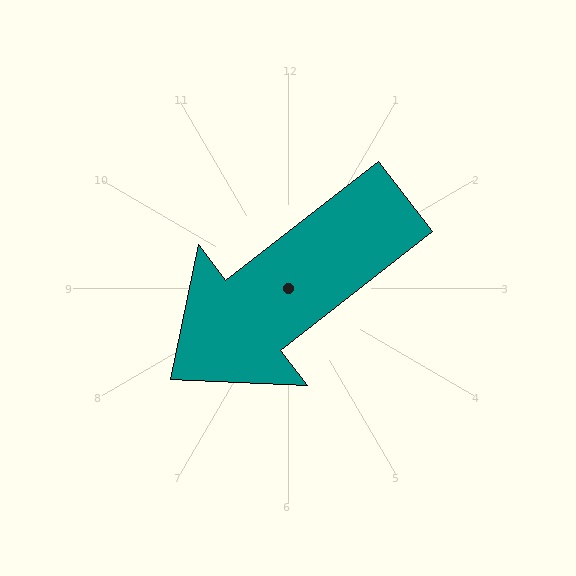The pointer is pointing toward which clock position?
Roughly 8 o'clock.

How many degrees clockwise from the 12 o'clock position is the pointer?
Approximately 232 degrees.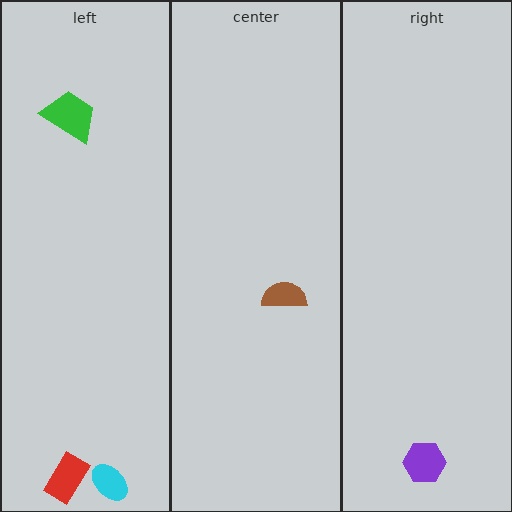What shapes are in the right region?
The purple hexagon.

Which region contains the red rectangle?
The left region.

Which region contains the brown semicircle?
The center region.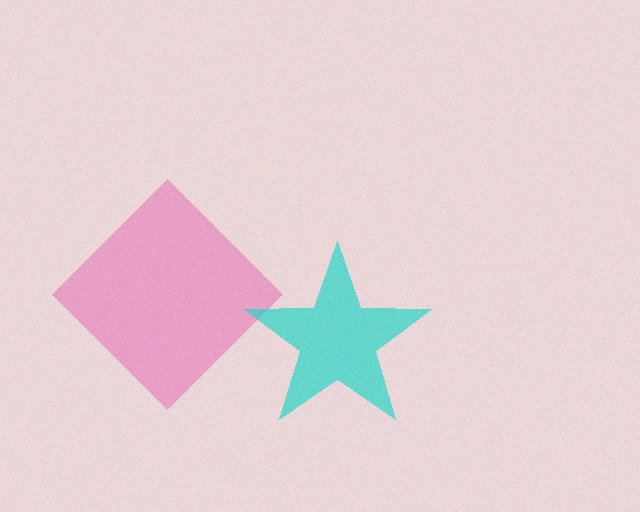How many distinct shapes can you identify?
There are 2 distinct shapes: a pink diamond, a cyan star.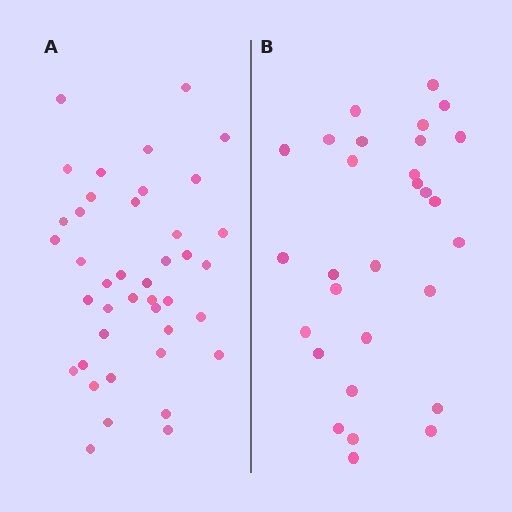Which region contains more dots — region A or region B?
Region A (the left region) has more dots.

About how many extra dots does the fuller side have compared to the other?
Region A has roughly 12 or so more dots than region B.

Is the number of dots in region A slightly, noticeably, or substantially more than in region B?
Region A has noticeably more, but not dramatically so. The ratio is roughly 1.4 to 1.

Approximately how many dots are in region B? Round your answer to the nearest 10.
About 30 dots. (The exact count is 29, which rounds to 30.)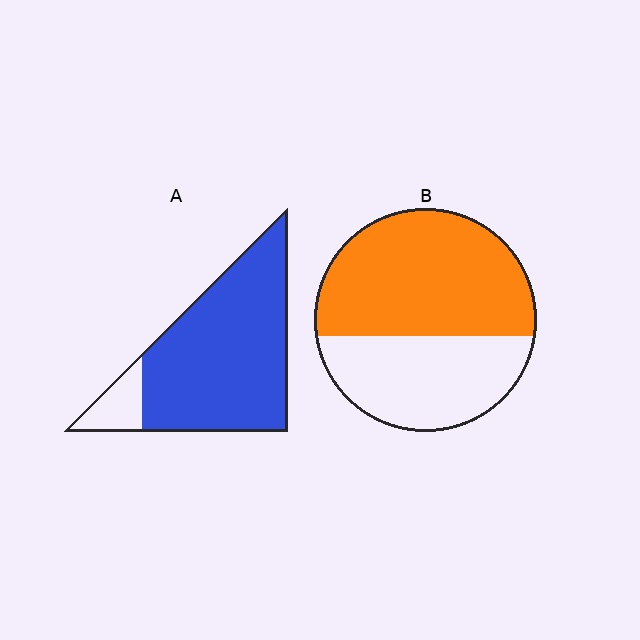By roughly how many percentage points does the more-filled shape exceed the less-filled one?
By roughly 30 percentage points (A over B).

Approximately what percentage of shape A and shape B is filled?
A is approximately 90% and B is approximately 60%.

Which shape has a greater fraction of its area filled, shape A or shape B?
Shape A.